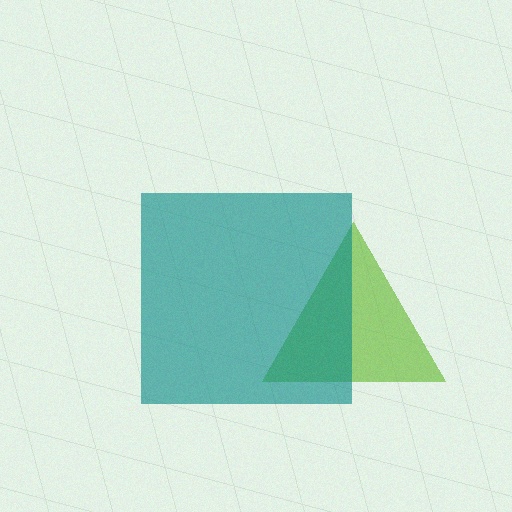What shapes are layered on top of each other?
The layered shapes are: a lime triangle, a teal square.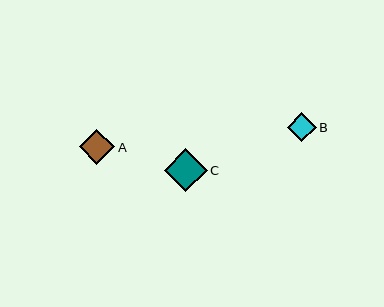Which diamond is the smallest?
Diamond B is the smallest with a size of approximately 28 pixels.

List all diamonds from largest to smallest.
From largest to smallest: C, A, B.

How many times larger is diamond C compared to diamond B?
Diamond C is approximately 1.5 times the size of diamond B.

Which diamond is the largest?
Diamond C is the largest with a size of approximately 43 pixels.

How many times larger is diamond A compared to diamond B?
Diamond A is approximately 1.3 times the size of diamond B.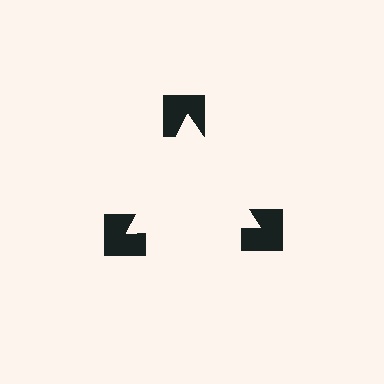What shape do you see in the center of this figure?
An illusory triangle — its edges are inferred from the aligned wedge cuts in the notched squares, not physically drawn.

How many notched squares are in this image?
There are 3 — one at each vertex of the illusory triangle.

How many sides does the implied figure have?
3 sides.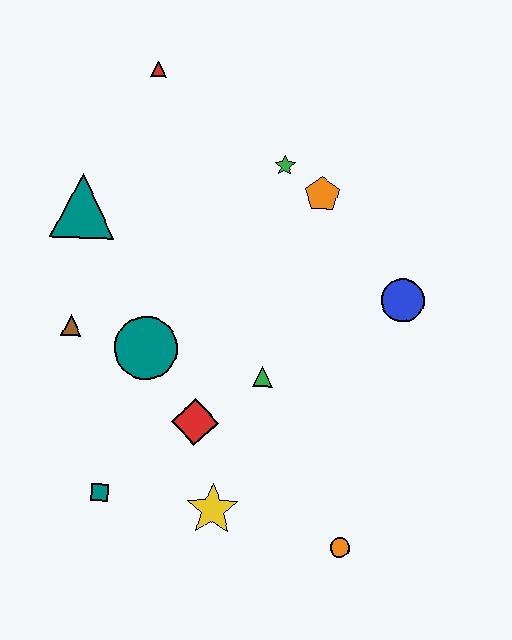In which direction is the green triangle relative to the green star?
The green triangle is below the green star.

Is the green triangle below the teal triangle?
Yes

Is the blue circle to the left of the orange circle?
No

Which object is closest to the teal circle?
The brown triangle is closest to the teal circle.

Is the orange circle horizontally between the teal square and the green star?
No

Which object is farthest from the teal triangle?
The orange circle is farthest from the teal triangle.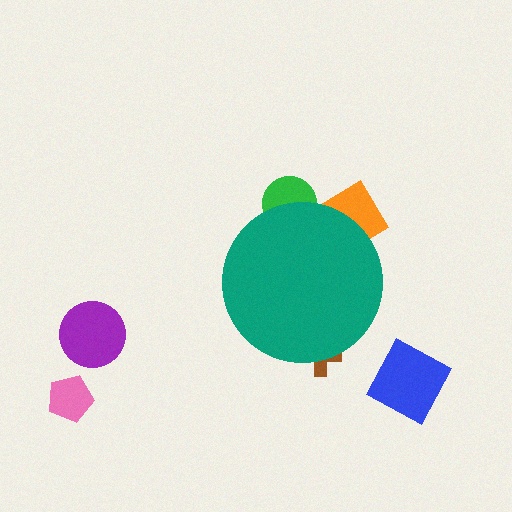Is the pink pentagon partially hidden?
No, the pink pentagon is fully visible.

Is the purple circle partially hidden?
No, the purple circle is fully visible.